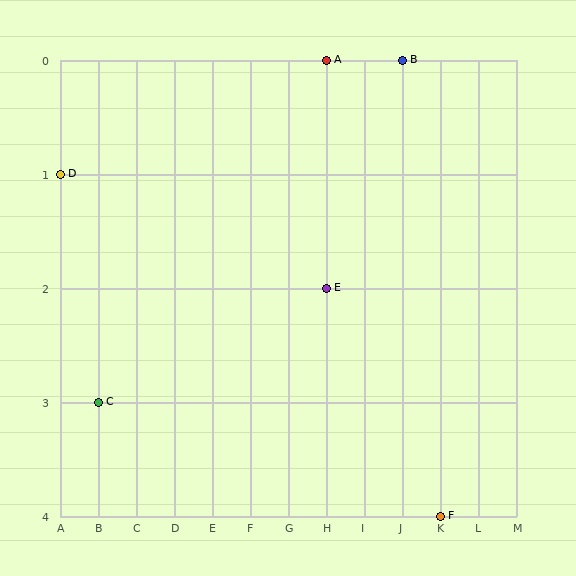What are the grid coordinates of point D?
Point D is at grid coordinates (A, 1).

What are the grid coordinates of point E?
Point E is at grid coordinates (H, 2).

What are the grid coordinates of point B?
Point B is at grid coordinates (J, 0).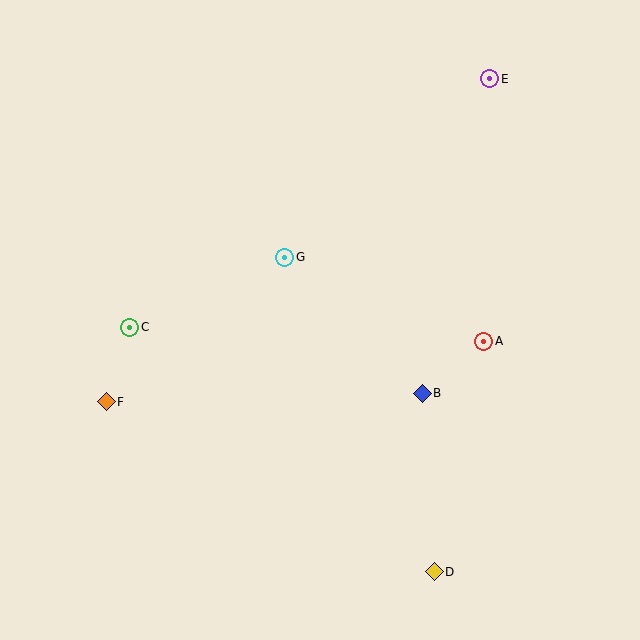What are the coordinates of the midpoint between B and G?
The midpoint between B and G is at (353, 325).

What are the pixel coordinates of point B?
Point B is at (422, 393).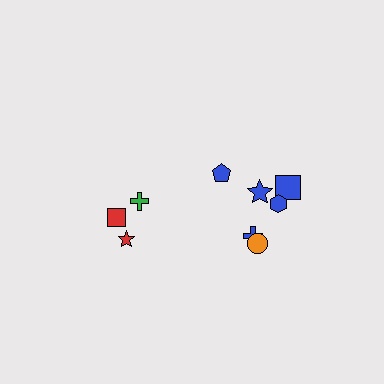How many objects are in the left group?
There are 3 objects.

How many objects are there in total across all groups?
There are 9 objects.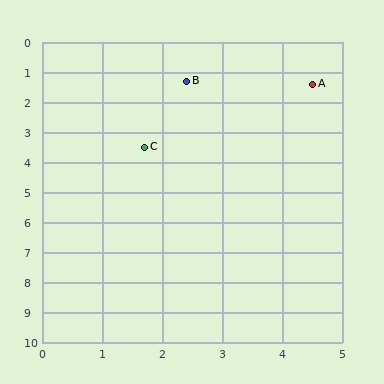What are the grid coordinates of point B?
Point B is at approximately (2.4, 1.3).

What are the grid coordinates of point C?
Point C is at approximately (1.7, 3.5).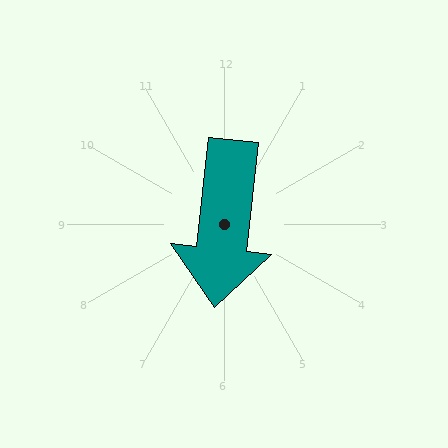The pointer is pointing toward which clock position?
Roughly 6 o'clock.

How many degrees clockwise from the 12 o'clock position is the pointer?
Approximately 186 degrees.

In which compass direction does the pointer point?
South.